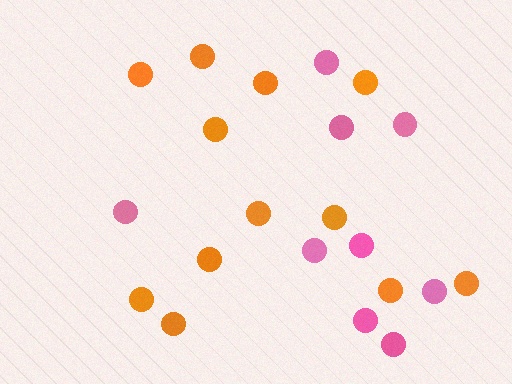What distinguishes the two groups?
There are 2 groups: one group of orange circles (12) and one group of pink circles (9).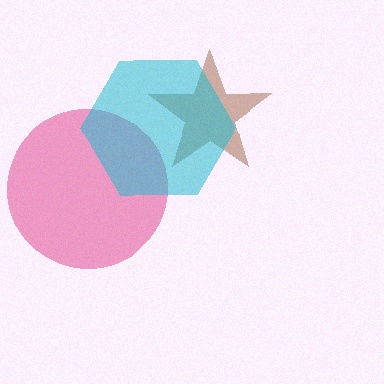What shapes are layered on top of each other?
The layered shapes are: a pink circle, a brown star, a cyan hexagon.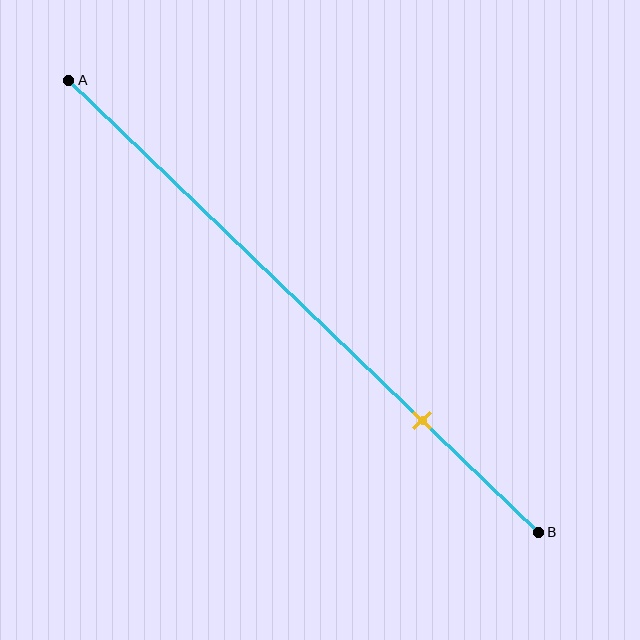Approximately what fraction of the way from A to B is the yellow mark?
The yellow mark is approximately 75% of the way from A to B.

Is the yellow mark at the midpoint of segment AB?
No, the mark is at about 75% from A, not at the 50% midpoint.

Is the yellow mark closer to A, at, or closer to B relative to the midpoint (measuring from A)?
The yellow mark is closer to point B than the midpoint of segment AB.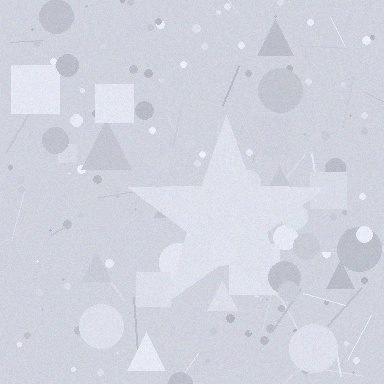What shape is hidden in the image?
A star is hidden in the image.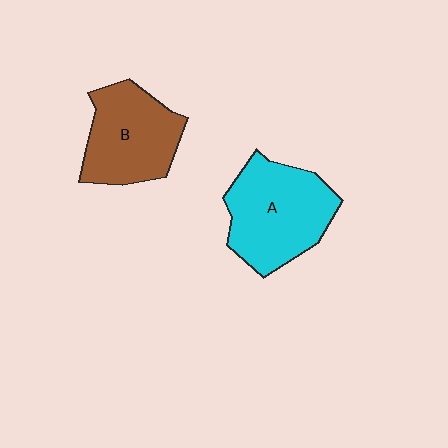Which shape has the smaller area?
Shape B (brown).